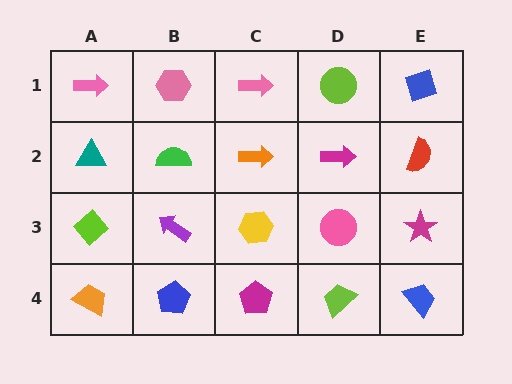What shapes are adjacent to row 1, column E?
A red semicircle (row 2, column E), a lime circle (row 1, column D).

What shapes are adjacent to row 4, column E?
A magenta star (row 3, column E), a lime trapezoid (row 4, column D).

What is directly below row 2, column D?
A pink circle.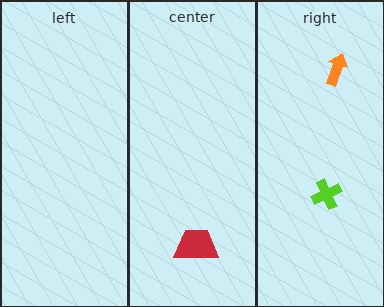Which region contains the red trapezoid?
The center region.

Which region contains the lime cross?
The right region.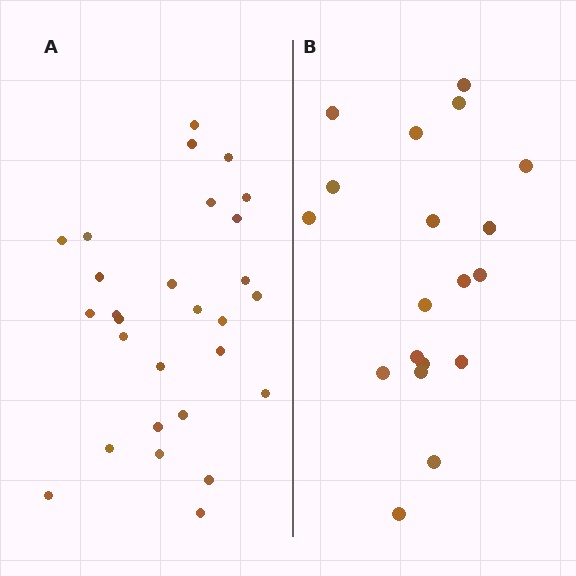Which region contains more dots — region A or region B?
Region A (the left region) has more dots.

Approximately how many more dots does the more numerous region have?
Region A has roughly 8 or so more dots than region B.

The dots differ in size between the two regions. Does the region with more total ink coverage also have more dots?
No. Region B has more total ink coverage because its dots are larger, but region A actually contains more individual dots. Total area can be misleading — the number of items is what matters here.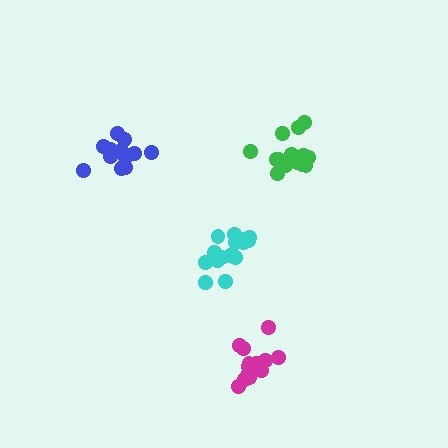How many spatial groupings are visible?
There are 4 spatial groupings.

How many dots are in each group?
Group 1: 15 dots, Group 2: 14 dots, Group 3: 14 dots, Group 4: 14 dots (57 total).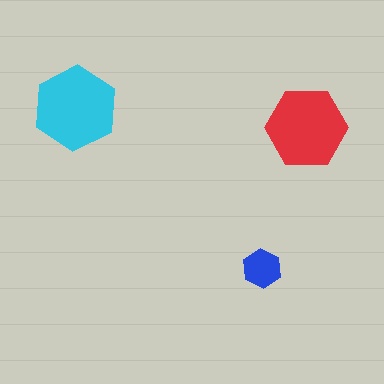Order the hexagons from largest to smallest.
the cyan one, the red one, the blue one.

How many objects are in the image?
There are 3 objects in the image.